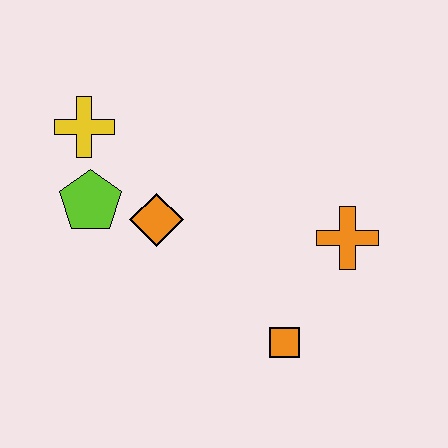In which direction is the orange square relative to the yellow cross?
The orange square is below the yellow cross.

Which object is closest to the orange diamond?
The lime pentagon is closest to the orange diamond.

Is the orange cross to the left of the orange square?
No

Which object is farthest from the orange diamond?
The orange cross is farthest from the orange diamond.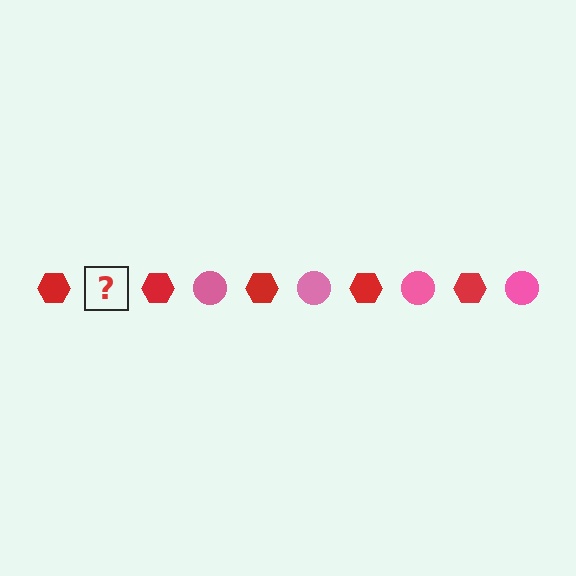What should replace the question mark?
The question mark should be replaced with a pink circle.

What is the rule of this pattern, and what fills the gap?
The rule is that the pattern alternates between red hexagon and pink circle. The gap should be filled with a pink circle.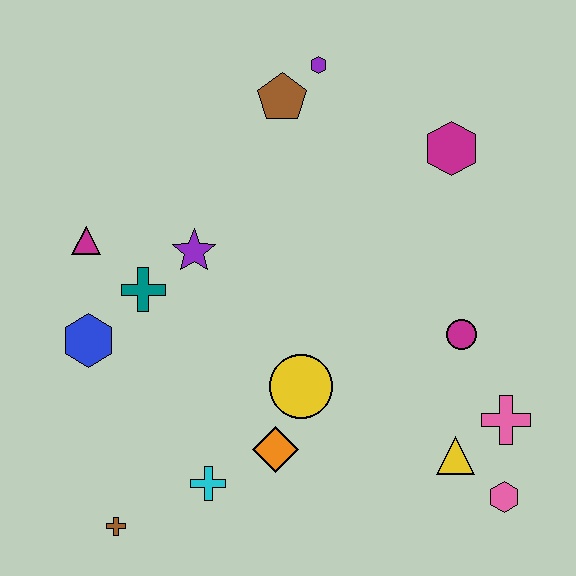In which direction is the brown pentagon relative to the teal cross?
The brown pentagon is above the teal cross.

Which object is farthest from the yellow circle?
The purple hexagon is farthest from the yellow circle.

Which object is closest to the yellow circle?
The orange diamond is closest to the yellow circle.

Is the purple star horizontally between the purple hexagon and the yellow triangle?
No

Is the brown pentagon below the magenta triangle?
No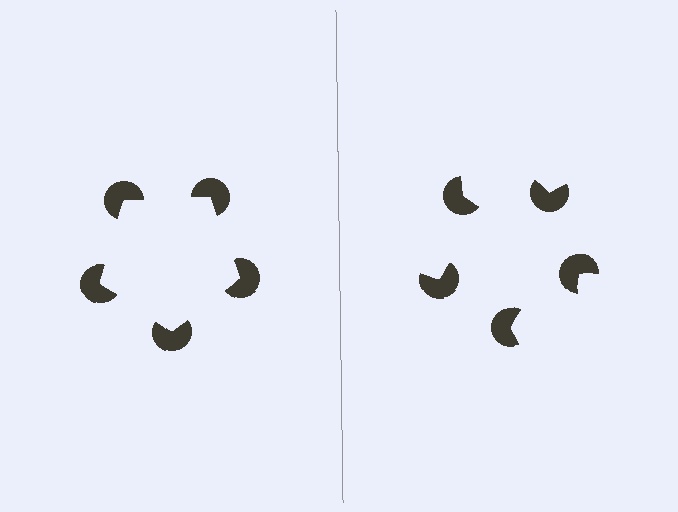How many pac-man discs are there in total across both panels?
10 — 5 on each side.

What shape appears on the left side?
An illusory pentagon.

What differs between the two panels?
The pac-man discs are positioned identically on both sides; only the wedge orientations differ. On the left they align to a pentagon; on the right they are misaligned.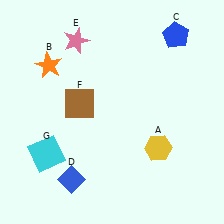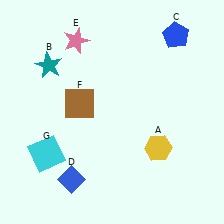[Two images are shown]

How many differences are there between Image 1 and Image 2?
There is 1 difference between the two images.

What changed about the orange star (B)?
In Image 1, B is orange. In Image 2, it changed to teal.